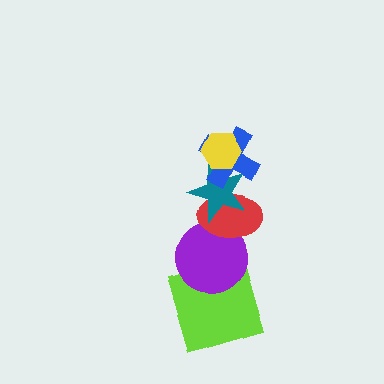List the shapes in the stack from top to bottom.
From top to bottom: the yellow hexagon, the blue cross, the teal star, the red ellipse, the purple circle, the lime square.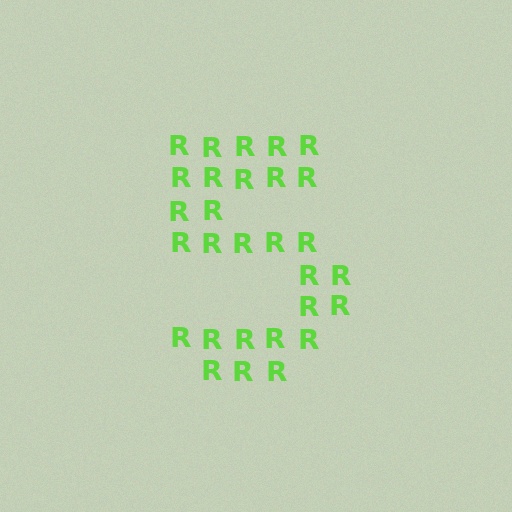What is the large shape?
The large shape is the digit 5.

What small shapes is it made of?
It is made of small letter R's.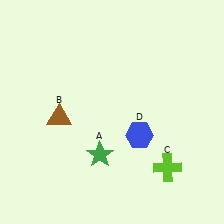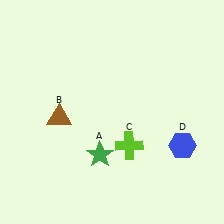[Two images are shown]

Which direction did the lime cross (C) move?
The lime cross (C) moved left.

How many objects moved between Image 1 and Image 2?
2 objects moved between the two images.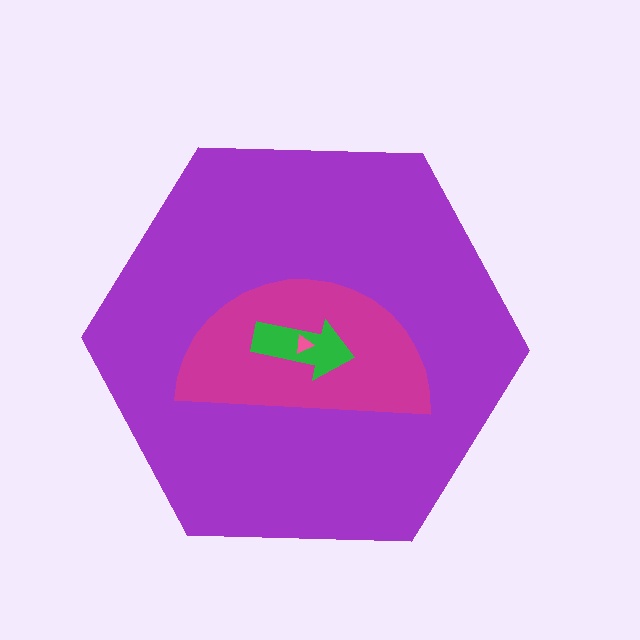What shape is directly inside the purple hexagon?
The magenta semicircle.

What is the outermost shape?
The purple hexagon.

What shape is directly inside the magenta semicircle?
The green arrow.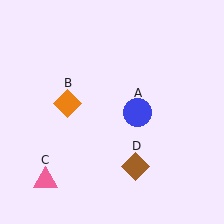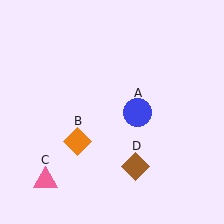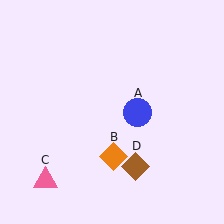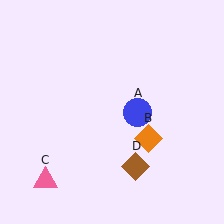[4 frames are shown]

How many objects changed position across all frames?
1 object changed position: orange diamond (object B).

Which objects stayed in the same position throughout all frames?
Blue circle (object A) and pink triangle (object C) and brown diamond (object D) remained stationary.